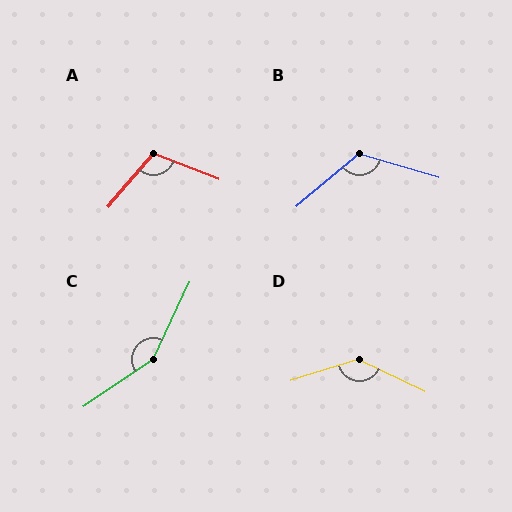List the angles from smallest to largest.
A (109°), B (123°), D (137°), C (149°).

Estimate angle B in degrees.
Approximately 123 degrees.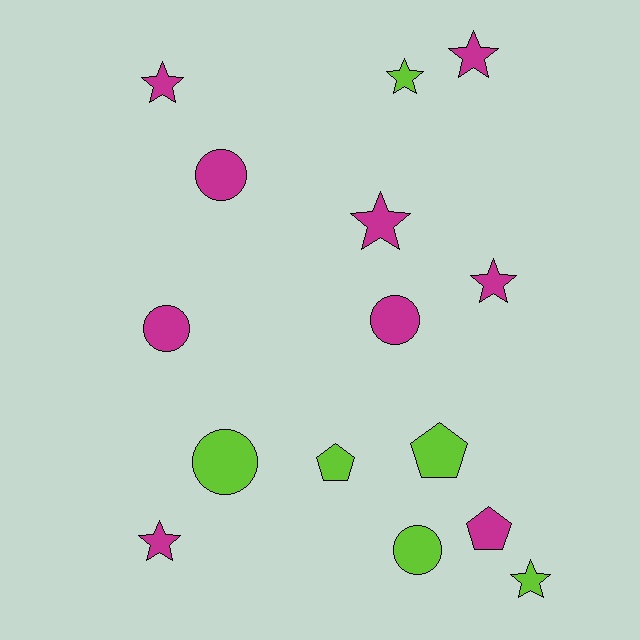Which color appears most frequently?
Magenta, with 9 objects.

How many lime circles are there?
There are 2 lime circles.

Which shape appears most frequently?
Star, with 7 objects.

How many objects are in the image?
There are 15 objects.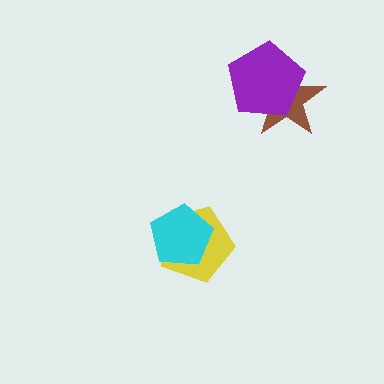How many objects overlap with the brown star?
1 object overlaps with the brown star.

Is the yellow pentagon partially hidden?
Yes, it is partially covered by another shape.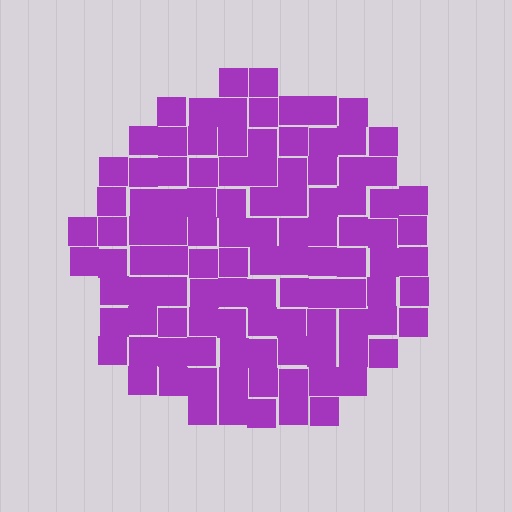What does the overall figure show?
The overall figure shows a circle.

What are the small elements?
The small elements are squares.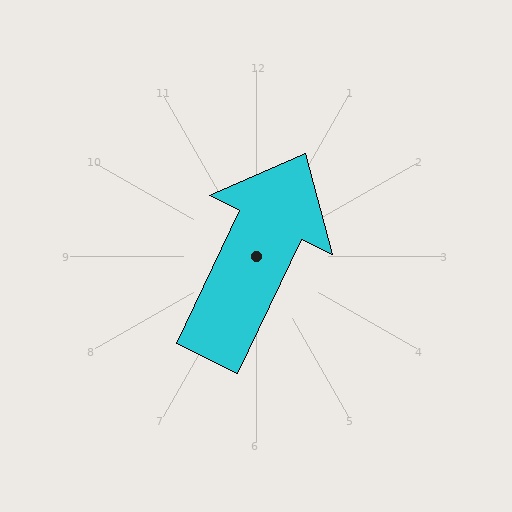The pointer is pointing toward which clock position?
Roughly 1 o'clock.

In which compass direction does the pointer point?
Northeast.